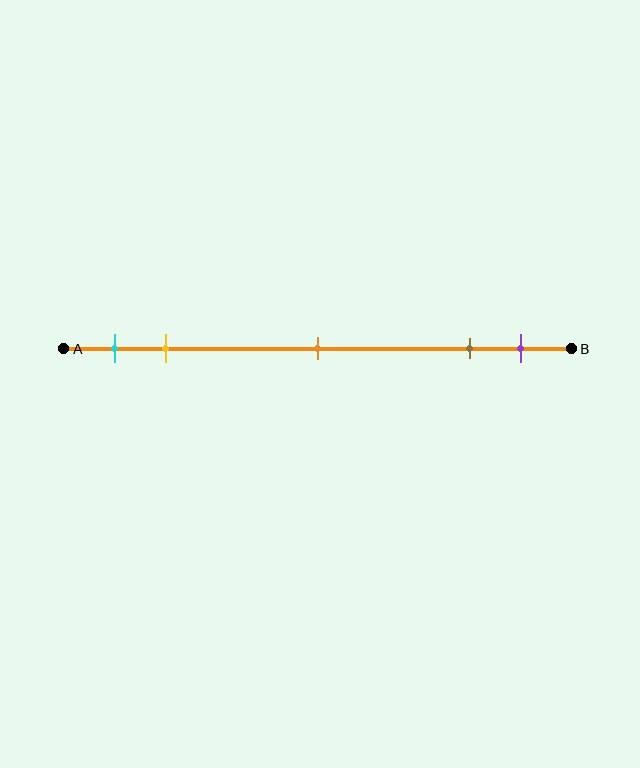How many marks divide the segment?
There are 5 marks dividing the segment.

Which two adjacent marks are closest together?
The brown and purple marks are the closest adjacent pair.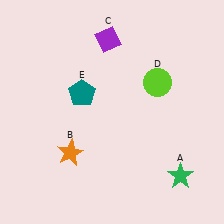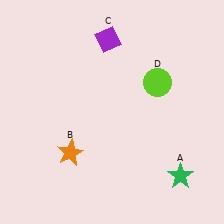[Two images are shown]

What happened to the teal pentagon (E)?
The teal pentagon (E) was removed in Image 2. It was in the top-left area of Image 1.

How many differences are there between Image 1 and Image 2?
There is 1 difference between the two images.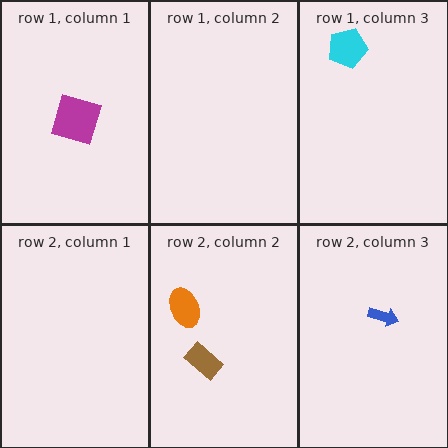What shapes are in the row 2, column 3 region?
The blue arrow.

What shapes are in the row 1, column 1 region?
The magenta square.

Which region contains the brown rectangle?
The row 2, column 2 region.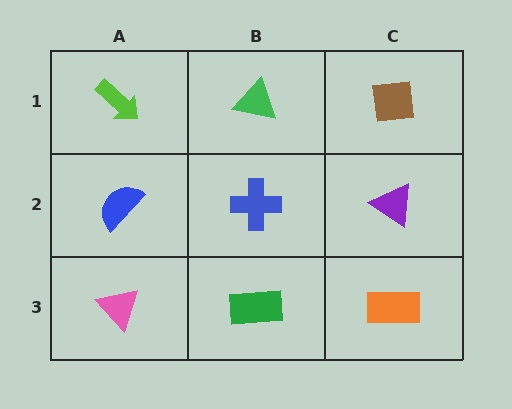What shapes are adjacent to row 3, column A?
A blue semicircle (row 2, column A), a green rectangle (row 3, column B).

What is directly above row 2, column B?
A green triangle.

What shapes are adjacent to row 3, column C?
A purple triangle (row 2, column C), a green rectangle (row 3, column B).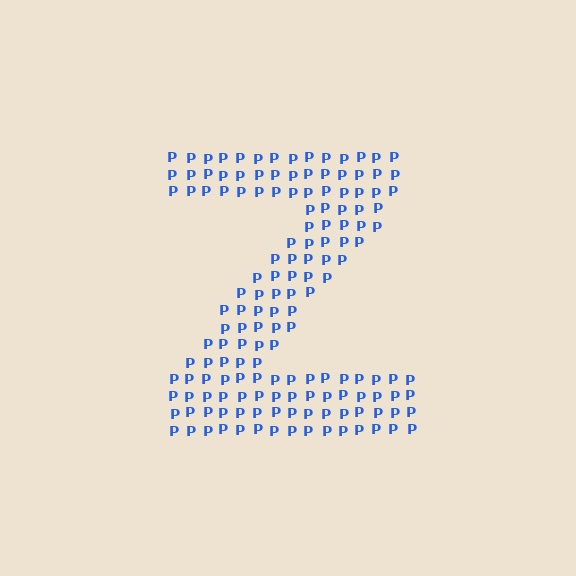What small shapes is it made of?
It is made of small letter P's.